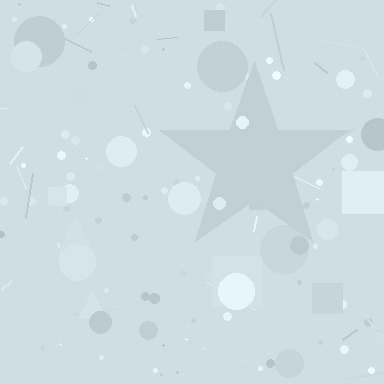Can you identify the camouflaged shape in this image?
The camouflaged shape is a star.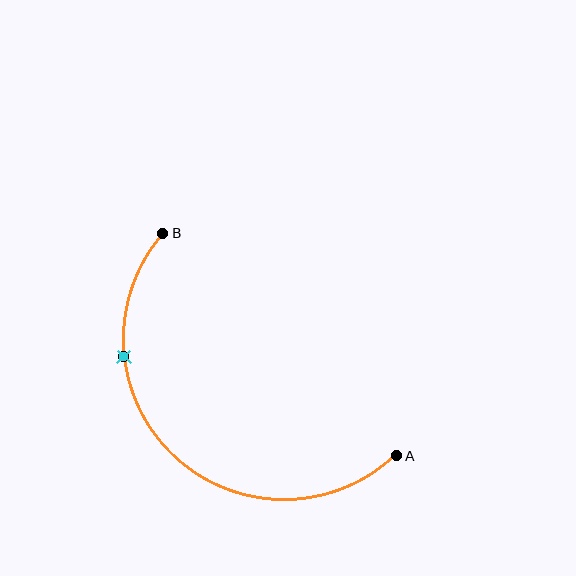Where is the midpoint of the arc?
The arc midpoint is the point on the curve farthest from the straight line joining A and B. It sits below and to the left of that line.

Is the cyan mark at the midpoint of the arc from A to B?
No. The cyan mark lies on the arc but is closer to endpoint B. The arc midpoint would be at the point on the curve equidistant along the arc from both A and B.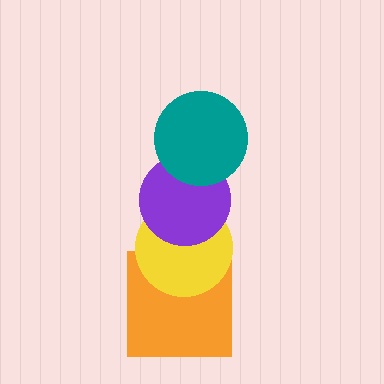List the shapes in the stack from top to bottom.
From top to bottom: the teal circle, the purple circle, the yellow circle, the orange square.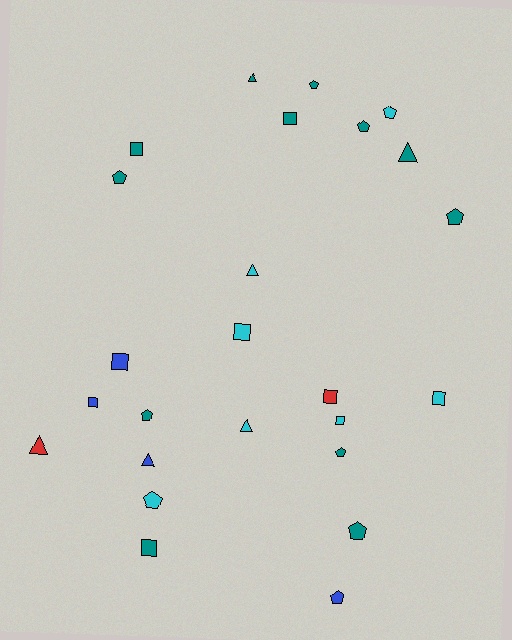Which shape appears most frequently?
Pentagon, with 10 objects.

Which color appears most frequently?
Teal, with 12 objects.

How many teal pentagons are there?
There are 7 teal pentagons.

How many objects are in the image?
There are 25 objects.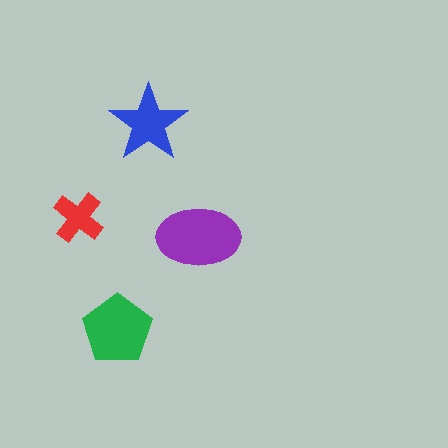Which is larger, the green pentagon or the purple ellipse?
The purple ellipse.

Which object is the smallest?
The red cross.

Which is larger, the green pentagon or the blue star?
The green pentagon.